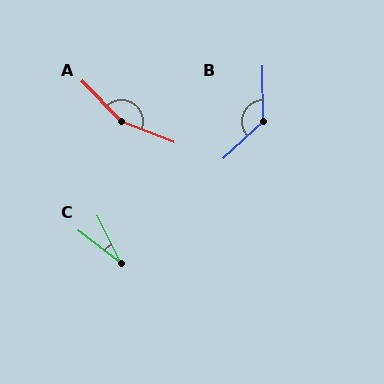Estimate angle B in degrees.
Approximately 132 degrees.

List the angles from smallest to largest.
C (26°), B (132°), A (155°).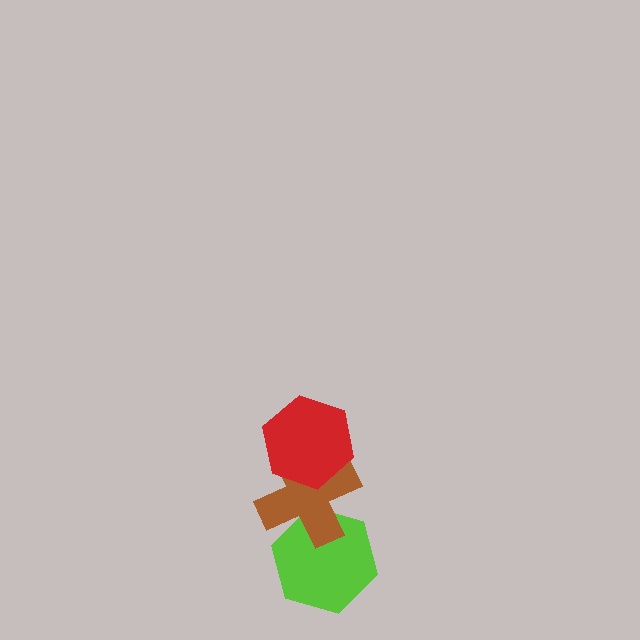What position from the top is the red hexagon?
The red hexagon is 1st from the top.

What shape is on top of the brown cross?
The red hexagon is on top of the brown cross.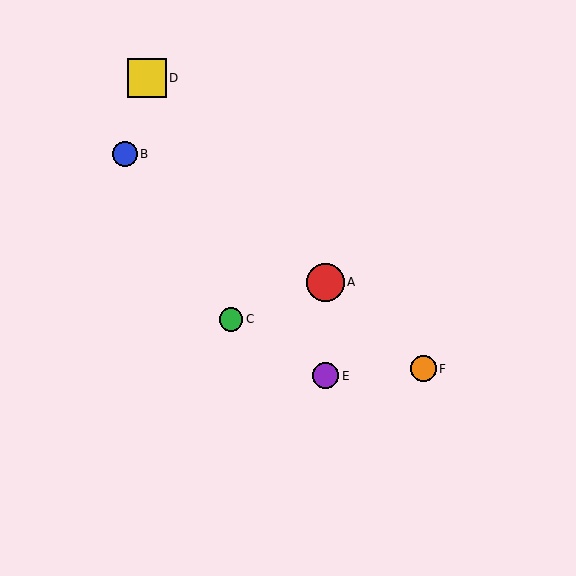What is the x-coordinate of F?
Object F is at x≈423.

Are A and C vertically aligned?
No, A is at x≈326 and C is at x≈231.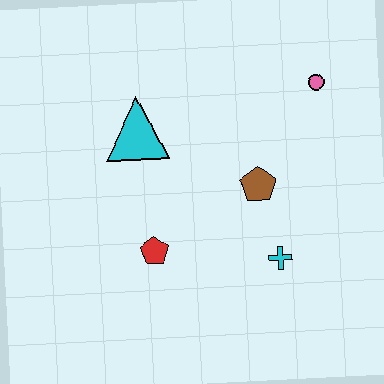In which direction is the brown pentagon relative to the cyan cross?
The brown pentagon is above the cyan cross.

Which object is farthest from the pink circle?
The red pentagon is farthest from the pink circle.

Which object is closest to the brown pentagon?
The cyan cross is closest to the brown pentagon.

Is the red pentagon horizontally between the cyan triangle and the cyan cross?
Yes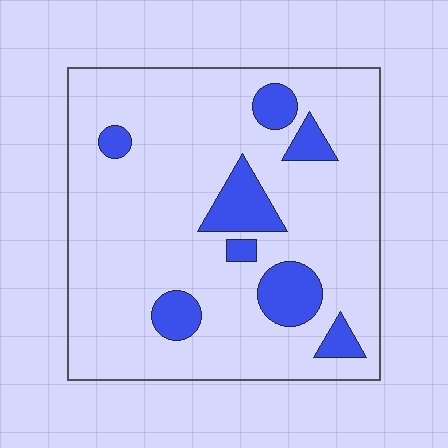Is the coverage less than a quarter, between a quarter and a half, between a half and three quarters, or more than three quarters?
Less than a quarter.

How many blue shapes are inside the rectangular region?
8.